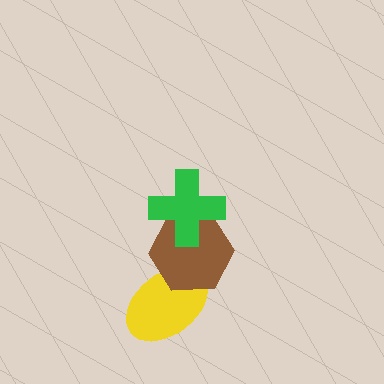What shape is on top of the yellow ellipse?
The brown hexagon is on top of the yellow ellipse.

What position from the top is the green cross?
The green cross is 1st from the top.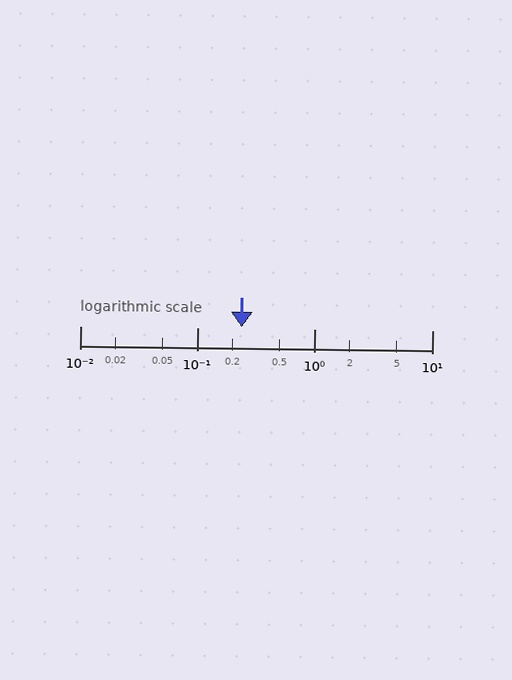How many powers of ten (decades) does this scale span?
The scale spans 3 decades, from 0.01 to 10.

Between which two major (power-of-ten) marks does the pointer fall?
The pointer is between 0.1 and 1.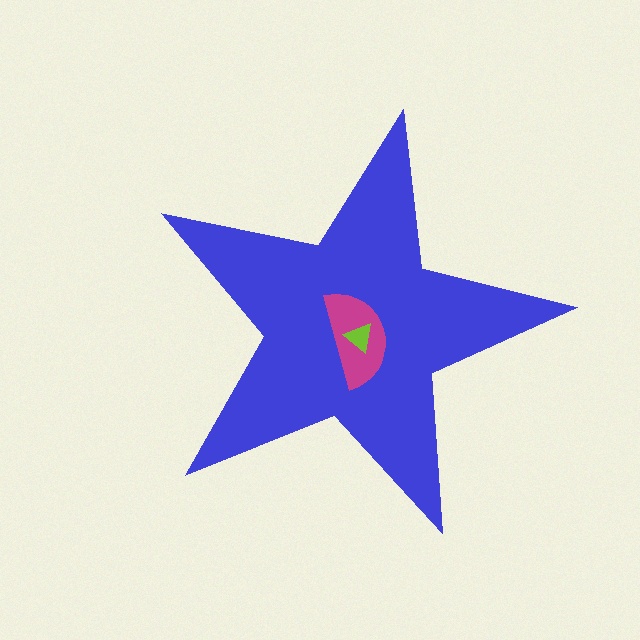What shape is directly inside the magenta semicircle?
The lime triangle.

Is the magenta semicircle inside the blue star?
Yes.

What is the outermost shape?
The blue star.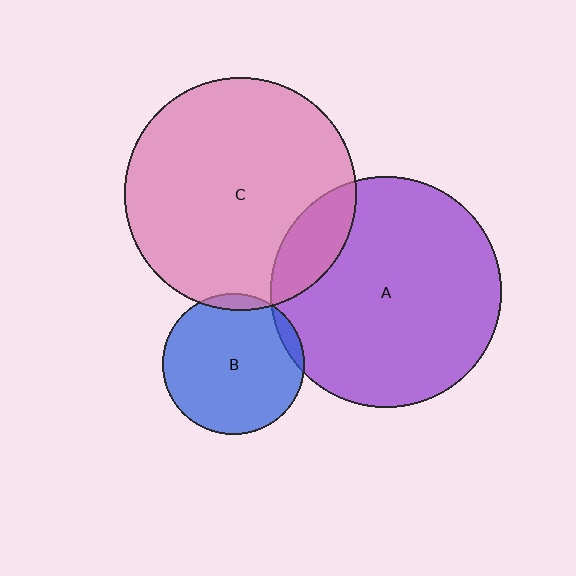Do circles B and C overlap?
Yes.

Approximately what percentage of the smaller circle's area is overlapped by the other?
Approximately 5%.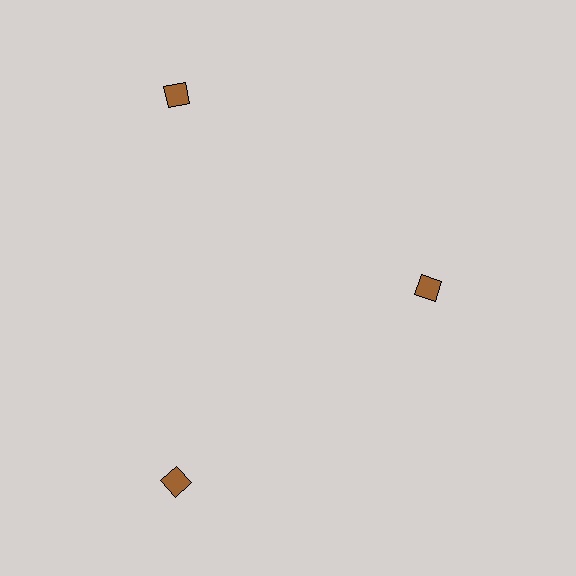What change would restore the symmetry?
The symmetry would be restored by moving it outward, back onto the ring so that all 3 diamonds sit at equal angles and equal distance from the center.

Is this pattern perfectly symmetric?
No. The 3 brown diamonds are arranged in a ring, but one element near the 3 o'clock position is pulled inward toward the center, breaking the 3-fold rotational symmetry.